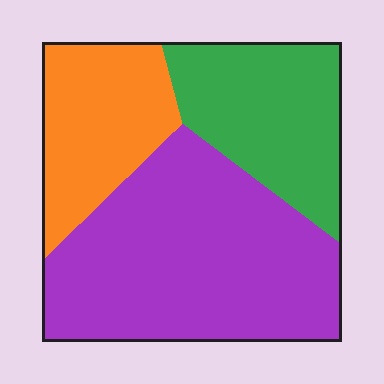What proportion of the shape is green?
Green covers 26% of the shape.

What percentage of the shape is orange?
Orange covers roughly 25% of the shape.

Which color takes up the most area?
Purple, at roughly 50%.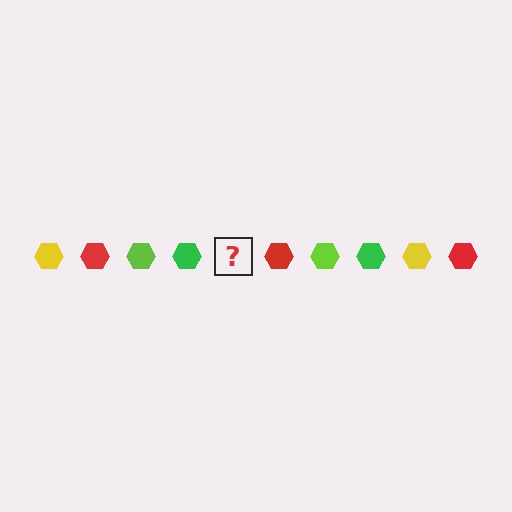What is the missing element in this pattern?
The missing element is a yellow hexagon.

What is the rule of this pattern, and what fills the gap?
The rule is that the pattern cycles through yellow, red, lime, green hexagons. The gap should be filled with a yellow hexagon.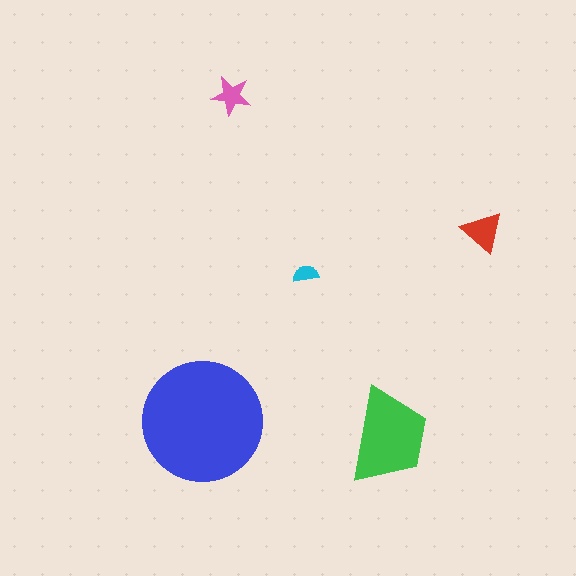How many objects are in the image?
There are 5 objects in the image.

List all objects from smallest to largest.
The cyan semicircle, the pink star, the red triangle, the green trapezoid, the blue circle.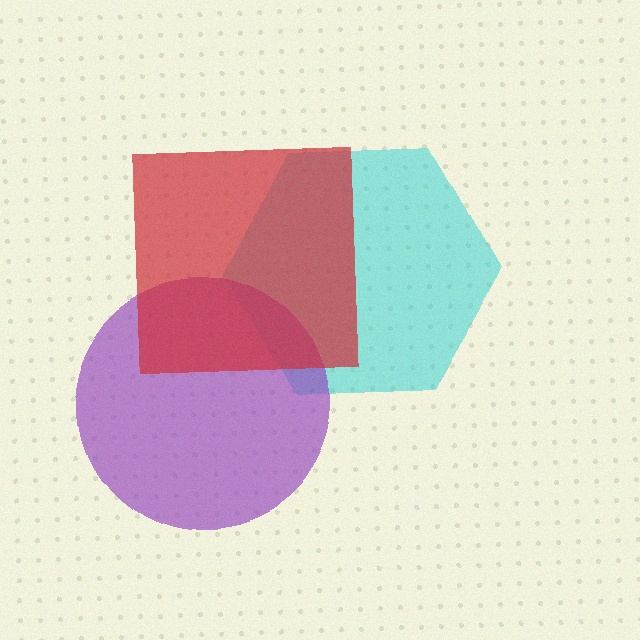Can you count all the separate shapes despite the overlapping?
Yes, there are 3 separate shapes.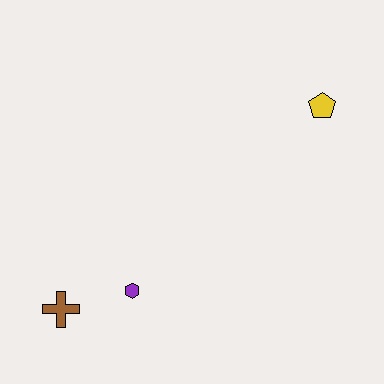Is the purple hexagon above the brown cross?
Yes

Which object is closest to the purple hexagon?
The brown cross is closest to the purple hexagon.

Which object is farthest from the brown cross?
The yellow pentagon is farthest from the brown cross.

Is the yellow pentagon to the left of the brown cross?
No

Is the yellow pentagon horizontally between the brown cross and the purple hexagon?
No